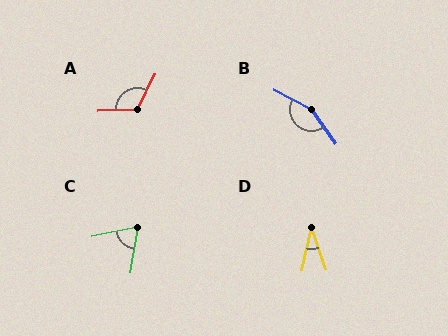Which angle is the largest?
B, at approximately 153 degrees.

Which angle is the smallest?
D, at approximately 31 degrees.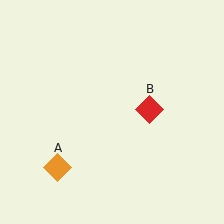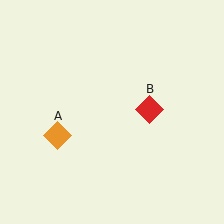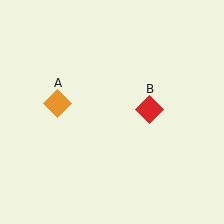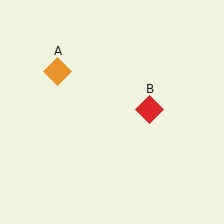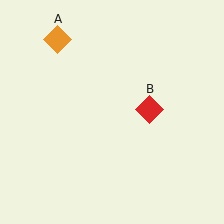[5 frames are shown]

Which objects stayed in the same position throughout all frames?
Red diamond (object B) remained stationary.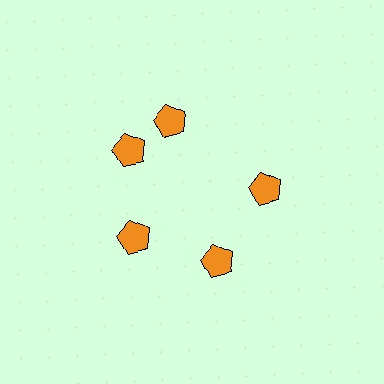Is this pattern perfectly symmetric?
No. The 5 orange pentagons are arranged in a ring, but one element near the 1 o'clock position is rotated out of alignment along the ring, breaking the 5-fold rotational symmetry.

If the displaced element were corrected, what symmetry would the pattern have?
It would have 5-fold rotational symmetry — the pattern would map onto itself every 72 degrees.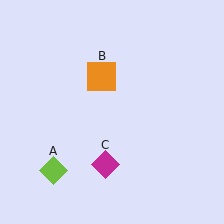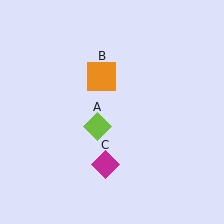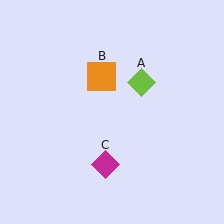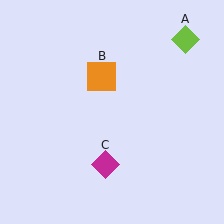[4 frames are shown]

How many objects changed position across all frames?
1 object changed position: lime diamond (object A).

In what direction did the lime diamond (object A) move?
The lime diamond (object A) moved up and to the right.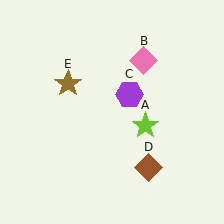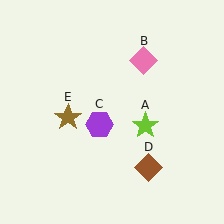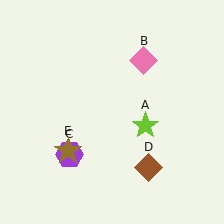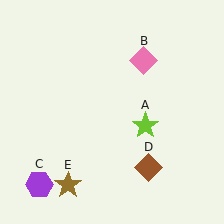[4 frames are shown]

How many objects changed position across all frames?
2 objects changed position: purple hexagon (object C), brown star (object E).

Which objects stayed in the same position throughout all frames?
Lime star (object A) and pink diamond (object B) and brown diamond (object D) remained stationary.